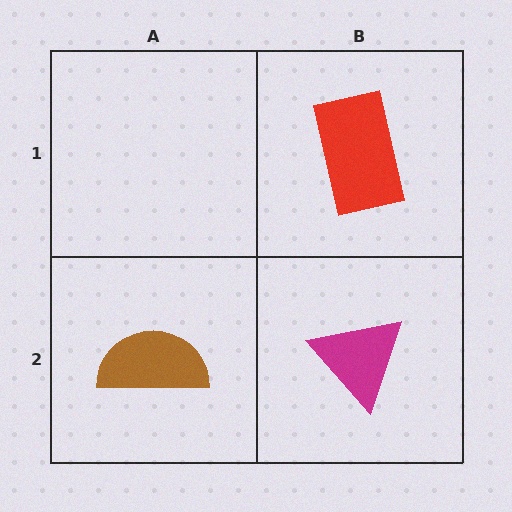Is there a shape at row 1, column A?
No, that cell is empty.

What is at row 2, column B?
A magenta triangle.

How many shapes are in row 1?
1 shape.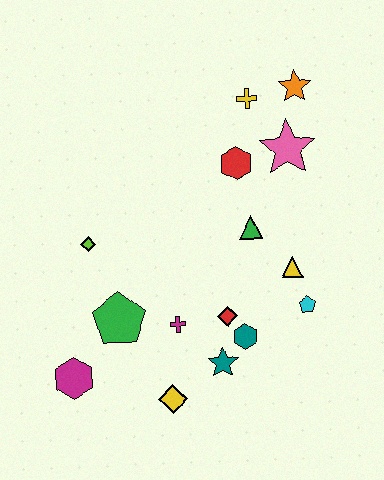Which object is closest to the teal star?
The teal hexagon is closest to the teal star.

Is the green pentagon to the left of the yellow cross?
Yes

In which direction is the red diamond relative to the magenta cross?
The red diamond is to the right of the magenta cross.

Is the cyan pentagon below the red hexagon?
Yes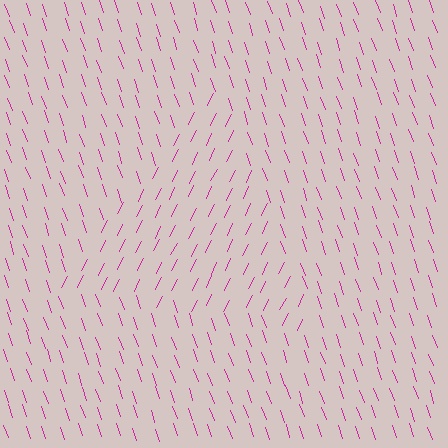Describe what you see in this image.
The image is filled with small magenta line segments. A triangle region in the image has lines oriented differently from the surrounding lines, creating a visible texture boundary.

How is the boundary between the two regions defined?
The boundary is defined purely by a change in line orientation (approximately 45 degrees difference). All lines are the same color and thickness.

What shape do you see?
I see a triangle.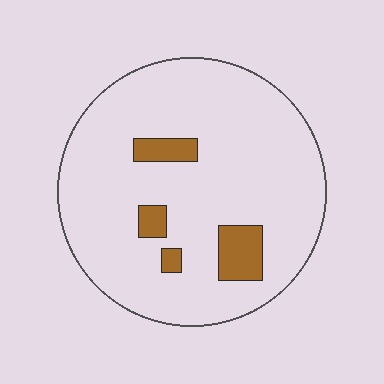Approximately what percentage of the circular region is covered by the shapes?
Approximately 10%.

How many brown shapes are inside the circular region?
4.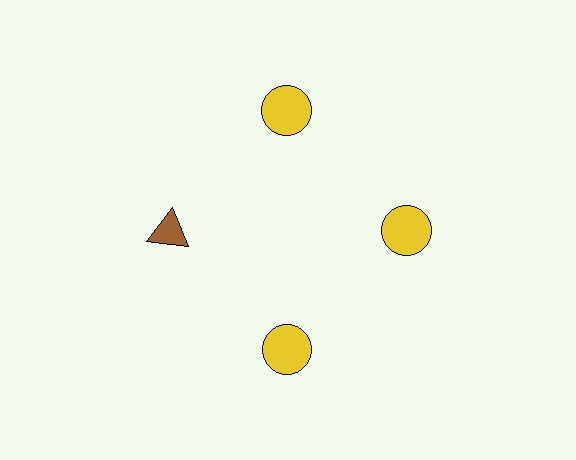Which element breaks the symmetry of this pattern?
The brown triangle at roughly the 9 o'clock position breaks the symmetry. All other shapes are yellow circles.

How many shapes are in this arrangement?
There are 4 shapes arranged in a ring pattern.